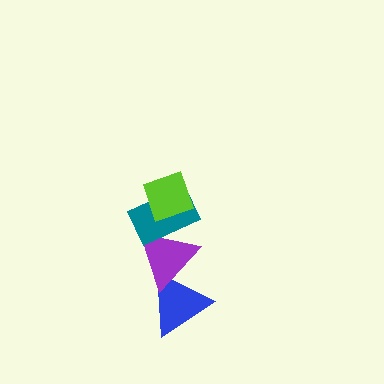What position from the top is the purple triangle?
The purple triangle is 3rd from the top.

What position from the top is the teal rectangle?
The teal rectangle is 2nd from the top.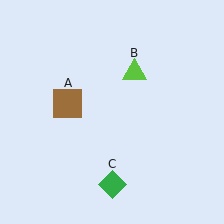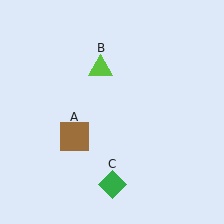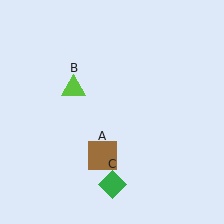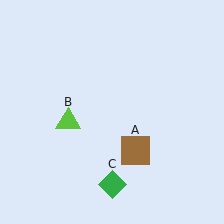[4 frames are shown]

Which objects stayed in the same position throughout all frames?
Green diamond (object C) remained stationary.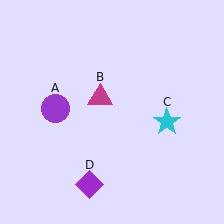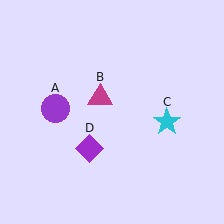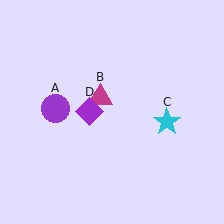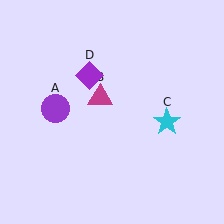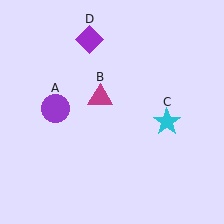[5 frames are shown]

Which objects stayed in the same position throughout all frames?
Purple circle (object A) and magenta triangle (object B) and cyan star (object C) remained stationary.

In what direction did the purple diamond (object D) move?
The purple diamond (object D) moved up.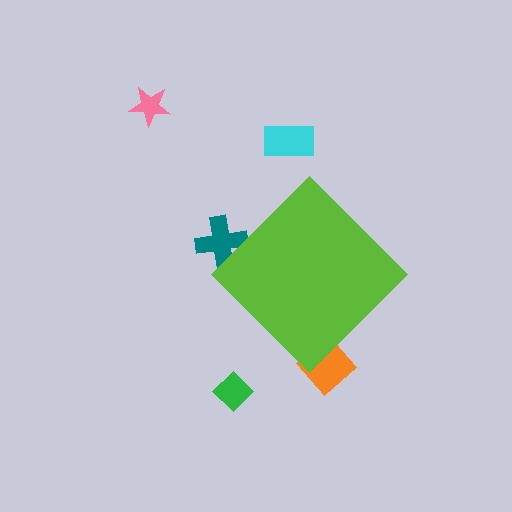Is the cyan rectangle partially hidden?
No, the cyan rectangle is fully visible.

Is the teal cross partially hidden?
Yes, the teal cross is partially hidden behind the lime diamond.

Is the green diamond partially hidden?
No, the green diamond is fully visible.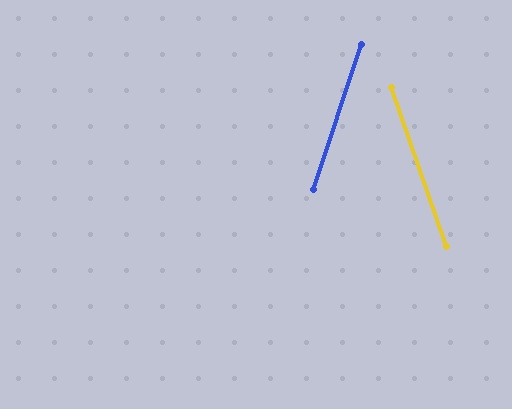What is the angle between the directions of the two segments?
Approximately 38 degrees.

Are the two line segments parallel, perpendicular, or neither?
Neither parallel nor perpendicular — they differ by about 38°.